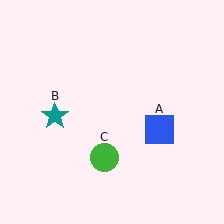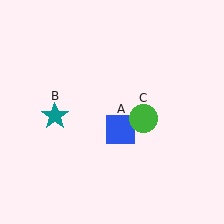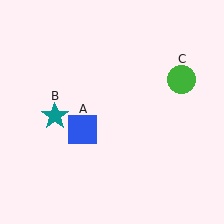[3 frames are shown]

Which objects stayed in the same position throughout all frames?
Teal star (object B) remained stationary.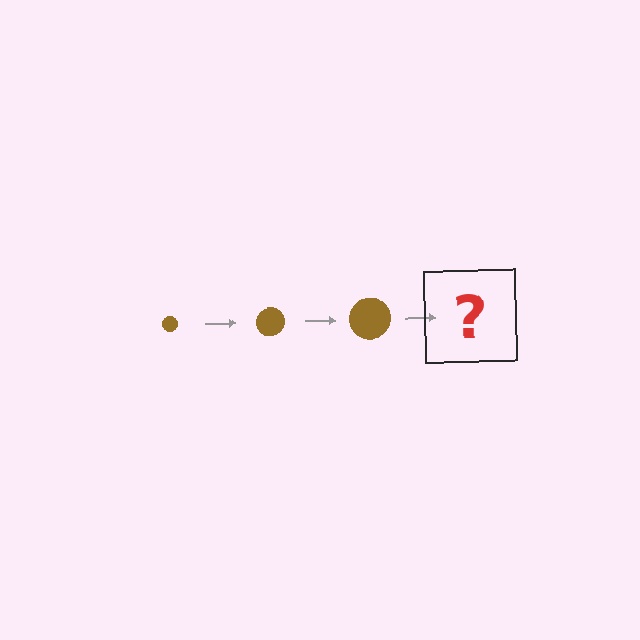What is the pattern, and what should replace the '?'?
The pattern is that the circle gets progressively larger each step. The '?' should be a brown circle, larger than the previous one.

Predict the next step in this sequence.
The next step is a brown circle, larger than the previous one.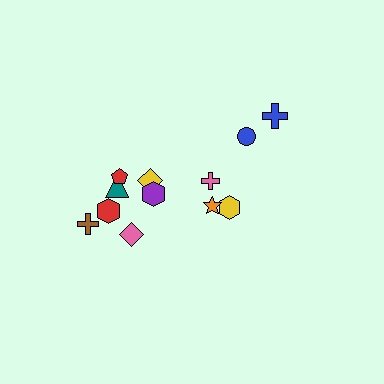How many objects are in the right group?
There are 5 objects.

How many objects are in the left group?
There are 7 objects.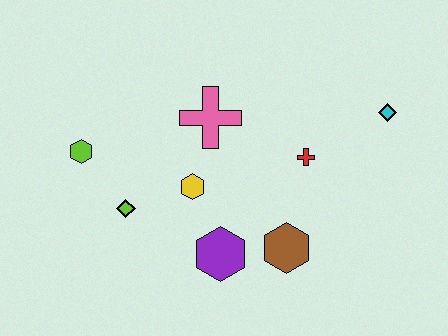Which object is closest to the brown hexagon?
The purple hexagon is closest to the brown hexagon.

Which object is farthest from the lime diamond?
The cyan diamond is farthest from the lime diamond.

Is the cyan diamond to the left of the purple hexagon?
No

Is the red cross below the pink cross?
Yes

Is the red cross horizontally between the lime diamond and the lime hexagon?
No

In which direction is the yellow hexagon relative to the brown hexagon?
The yellow hexagon is to the left of the brown hexagon.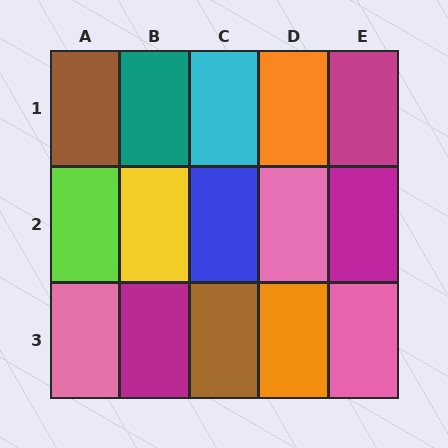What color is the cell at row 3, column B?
Magenta.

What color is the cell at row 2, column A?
Lime.